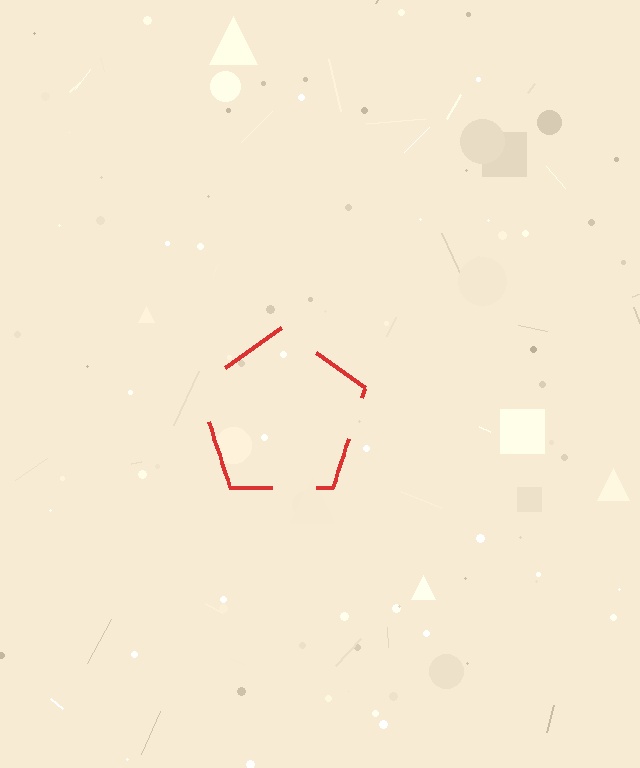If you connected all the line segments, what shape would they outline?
They would outline a pentagon.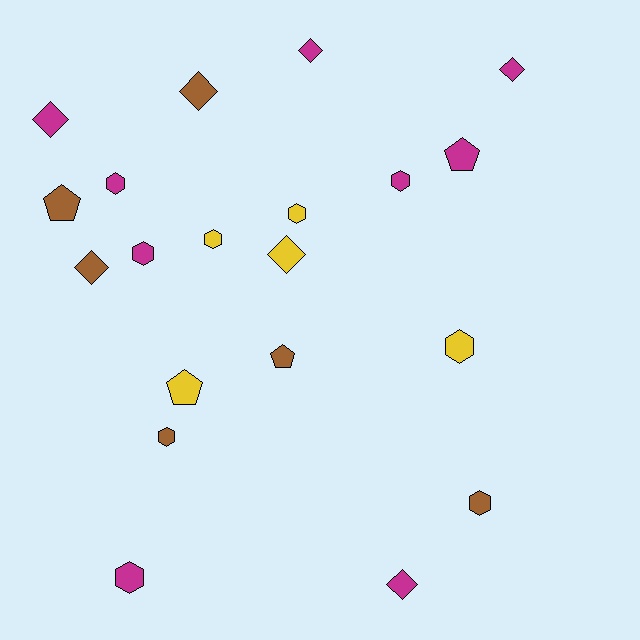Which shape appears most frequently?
Hexagon, with 9 objects.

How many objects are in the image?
There are 20 objects.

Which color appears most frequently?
Magenta, with 9 objects.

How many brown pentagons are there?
There are 2 brown pentagons.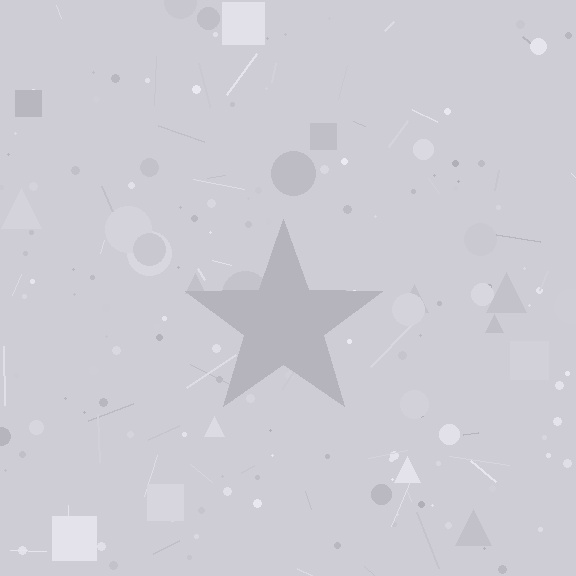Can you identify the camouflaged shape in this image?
The camouflaged shape is a star.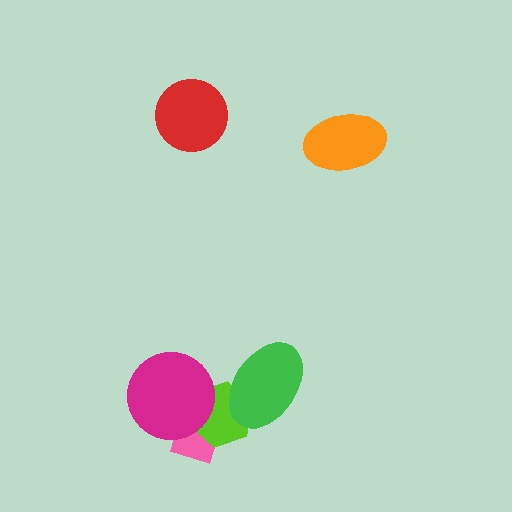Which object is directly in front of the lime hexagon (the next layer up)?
The green ellipse is directly in front of the lime hexagon.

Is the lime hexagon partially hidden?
Yes, it is partially covered by another shape.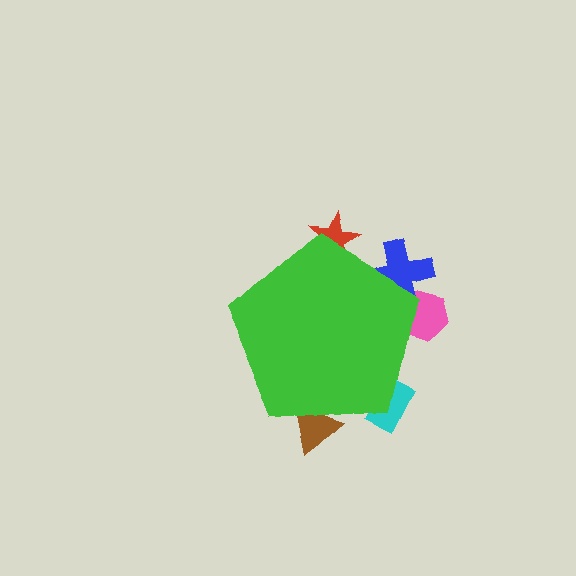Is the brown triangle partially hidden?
Yes, the brown triangle is partially hidden behind the green pentagon.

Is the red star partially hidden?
Yes, the red star is partially hidden behind the green pentagon.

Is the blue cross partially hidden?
Yes, the blue cross is partially hidden behind the green pentagon.